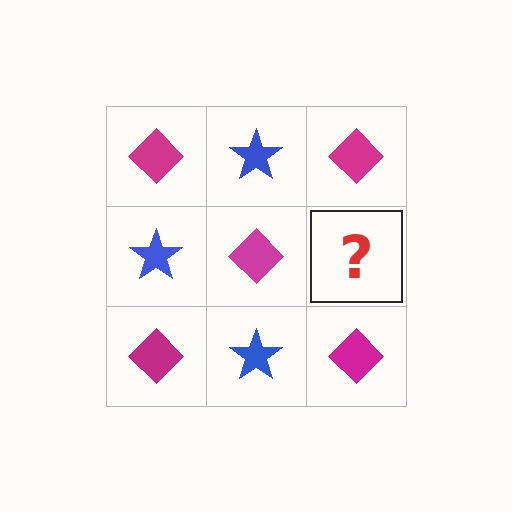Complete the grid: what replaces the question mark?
The question mark should be replaced with a blue star.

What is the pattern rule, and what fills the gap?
The rule is that it alternates magenta diamond and blue star in a checkerboard pattern. The gap should be filled with a blue star.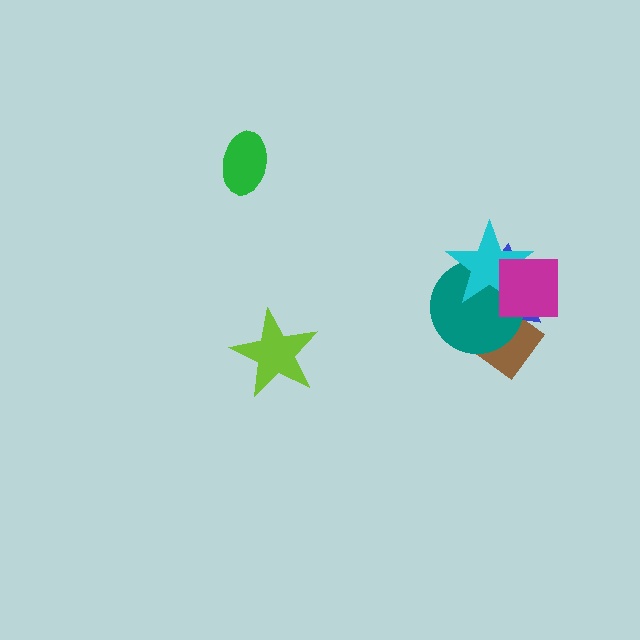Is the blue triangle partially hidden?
Yes, it is partially covered by another shape.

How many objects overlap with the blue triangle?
4 objects overlap with the blue triangle.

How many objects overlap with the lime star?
0 objects overlap with the lime star.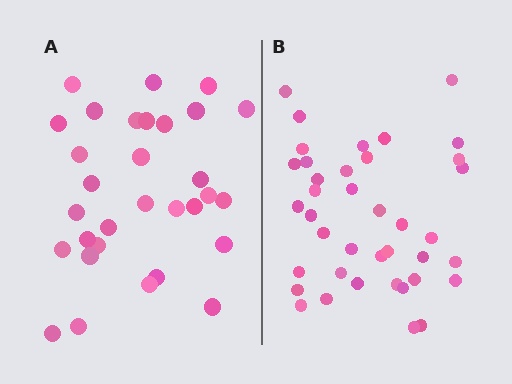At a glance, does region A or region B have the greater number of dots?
Region B (the right region) has more dots.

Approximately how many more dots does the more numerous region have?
Region B has roughly 8 or so more dots than region A.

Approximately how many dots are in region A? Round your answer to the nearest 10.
About 30 dots. (The exact count is 31, which rounds to 30.)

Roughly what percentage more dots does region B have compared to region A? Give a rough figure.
About 25% more.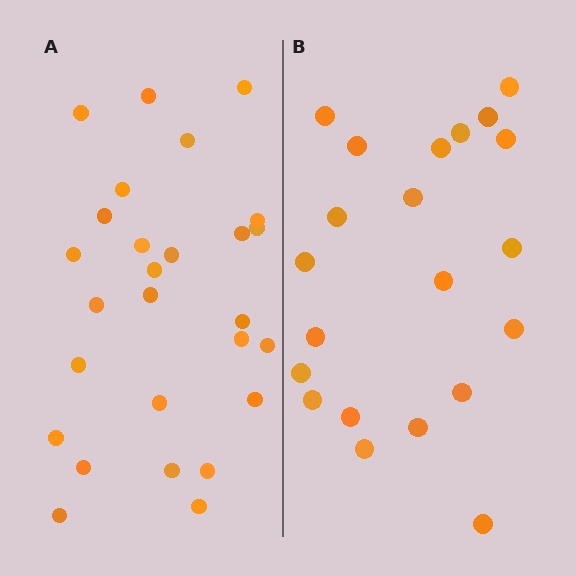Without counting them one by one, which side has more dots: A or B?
Region A (the left region) has more dots.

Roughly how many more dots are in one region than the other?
Region A has about 6 more dots than region B.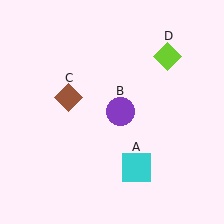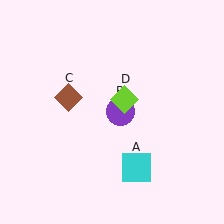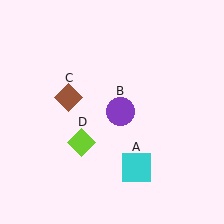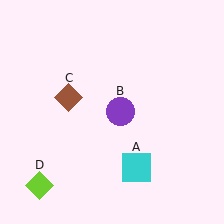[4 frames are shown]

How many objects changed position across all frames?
1 object changed position: lime diamond (object D).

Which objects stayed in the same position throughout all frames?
Cyan square (object A) and purple circle (object B) and brown diamond (object C) remained stationary.